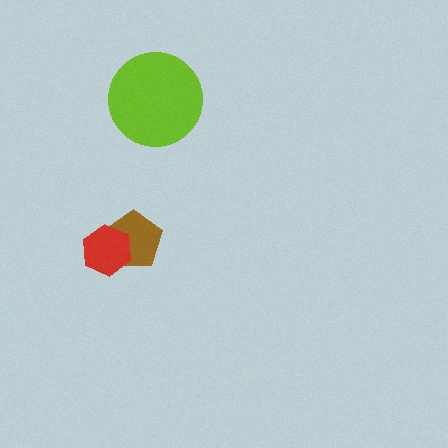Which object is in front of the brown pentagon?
The red hexagon is in front of the brown pentagon.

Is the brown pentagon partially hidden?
Yes, it is partially covered by another shape.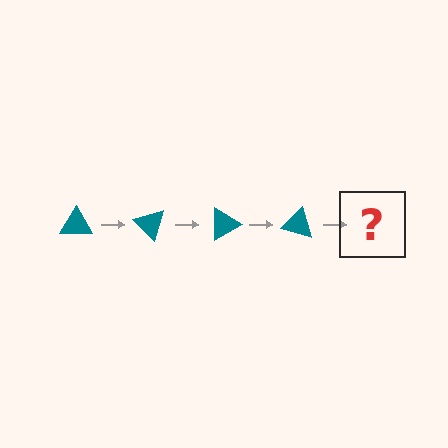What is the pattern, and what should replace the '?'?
The pattern is that the triangle rotates 45 degrees each step. The '?' should be a teal triangle rotated 180 degrees.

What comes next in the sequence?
The next element should be a teal triangle rotated 180 degrees.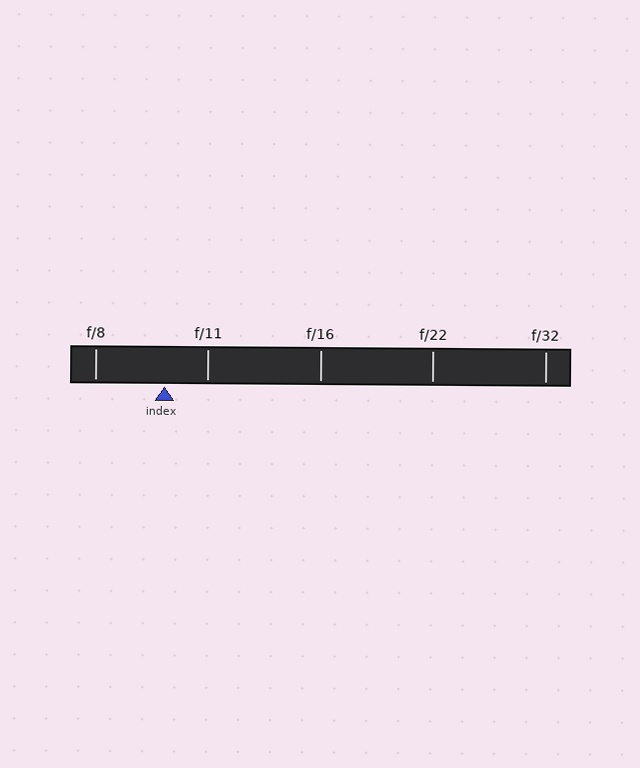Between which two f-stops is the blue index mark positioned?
The index mark is between f/8 and f/11.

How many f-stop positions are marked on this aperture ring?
There are 5 f-stop positions marked.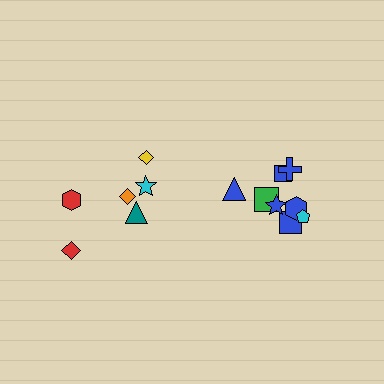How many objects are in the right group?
There are 8 objects.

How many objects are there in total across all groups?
There are 14 objects.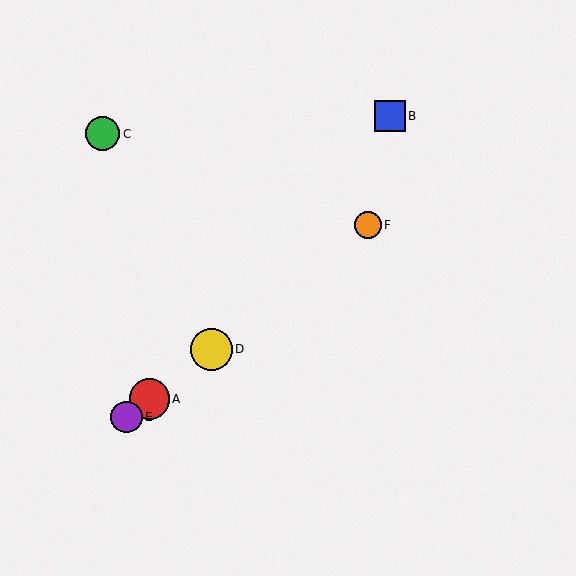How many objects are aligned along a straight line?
4 objects (A, D, E, F) are aligned along a straight line.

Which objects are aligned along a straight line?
Objects A, D, E, F are aligned along a straight line.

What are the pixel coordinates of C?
Object C is at (103, 134).